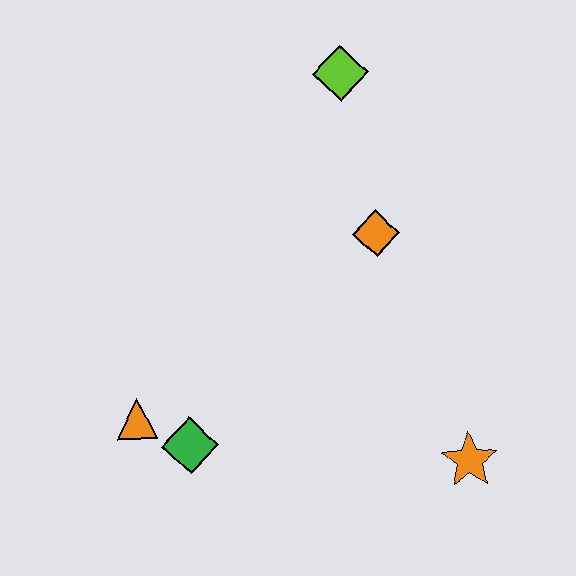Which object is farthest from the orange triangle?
The lime diamond is farthest from the orange triangle.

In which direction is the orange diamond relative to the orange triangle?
The orange diamond is to the right of the orange triangle.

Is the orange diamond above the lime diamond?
No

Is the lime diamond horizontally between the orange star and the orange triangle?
Yes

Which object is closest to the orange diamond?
The lime diamond is closest to the orange diamond.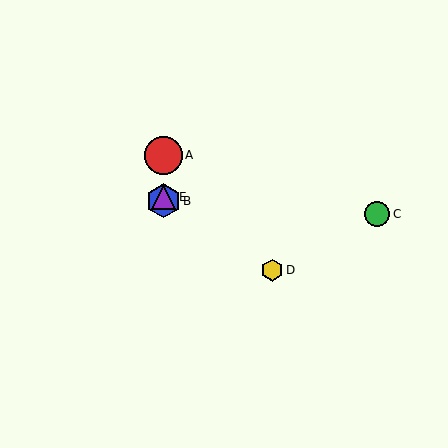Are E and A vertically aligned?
Yes, both are at x≈163.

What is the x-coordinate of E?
Object E is at x≈163.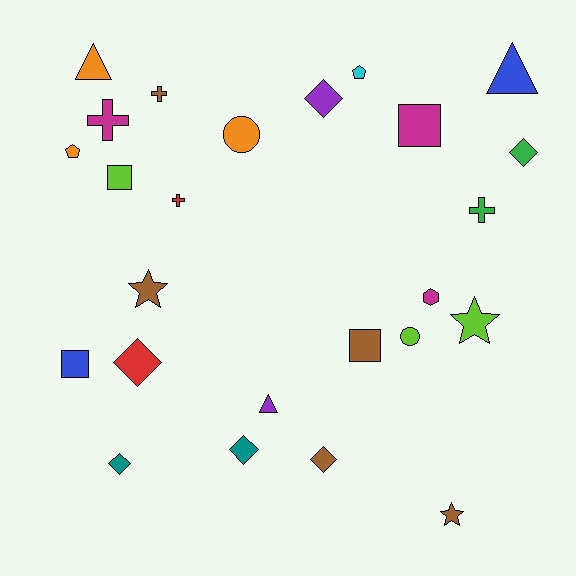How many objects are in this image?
There are 25 objects.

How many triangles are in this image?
There are 3 triangles.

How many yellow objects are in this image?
There are no yellow objects.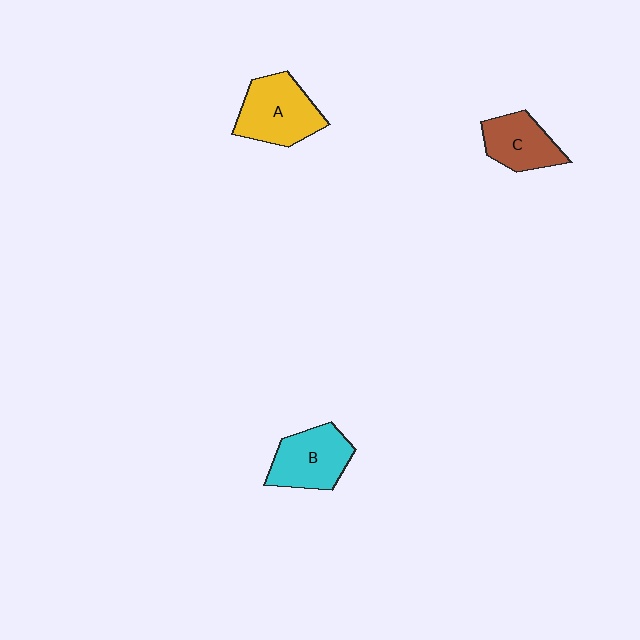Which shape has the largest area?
Shape A (yellow).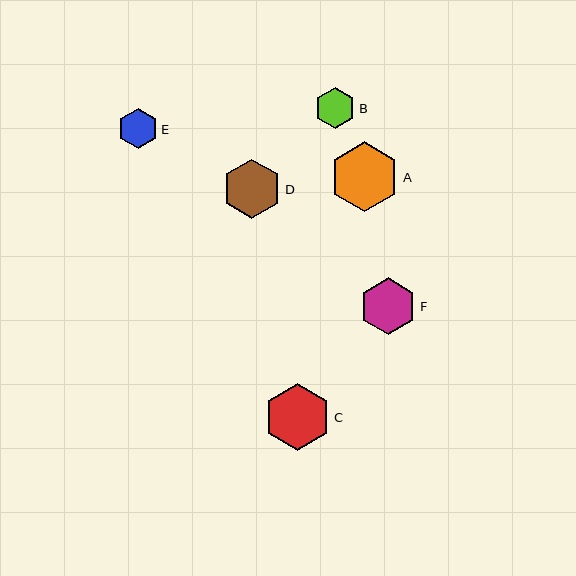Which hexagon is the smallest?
Hexagon E is the smallest with a size of approximately 40 pixels.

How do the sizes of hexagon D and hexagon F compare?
Hexagon D and hexagon F are approximately the same size.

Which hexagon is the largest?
Hexagon A is the largest with a size of approximately 70 pixels.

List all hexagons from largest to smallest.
From largest to smallest: A, C, D, F, B, E.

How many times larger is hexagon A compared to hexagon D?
Hexagon A is approximately 1.2 times the size of hexagon D.